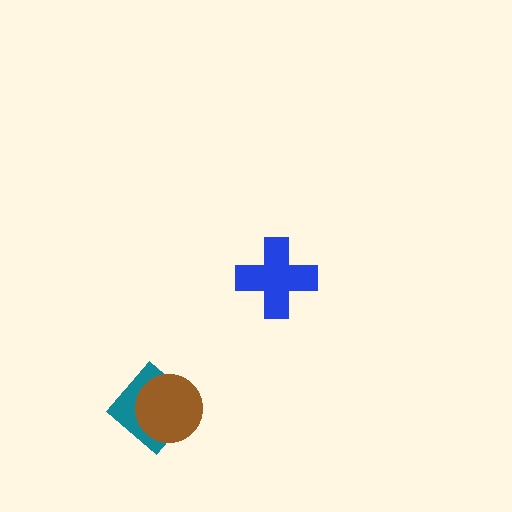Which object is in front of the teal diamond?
The brown circle is in front of the teal diamond.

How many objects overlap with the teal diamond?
1 object overlaps with the teal diamond.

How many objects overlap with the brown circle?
1 object overlaps with the brown circle.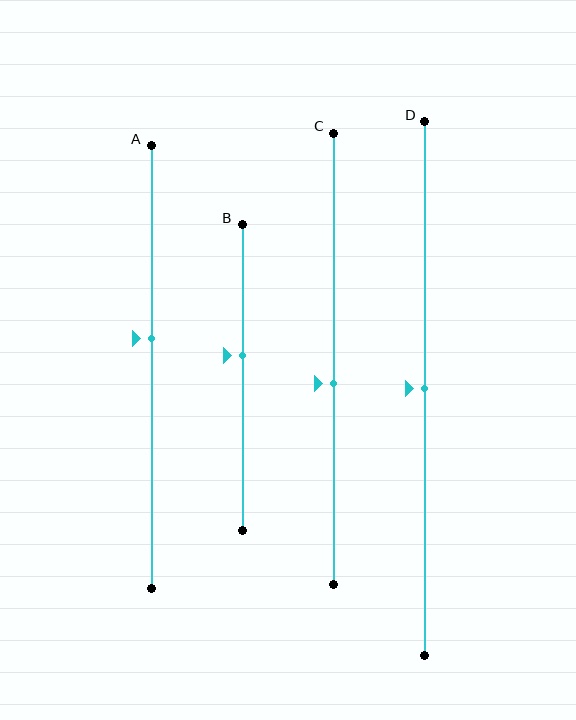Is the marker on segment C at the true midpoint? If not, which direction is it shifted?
No, the marker on segment C is shifted downward by about 6% of the segment length.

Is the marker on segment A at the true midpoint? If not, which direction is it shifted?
No, the marker on segment A is shifted upward by about 6% of the segment length.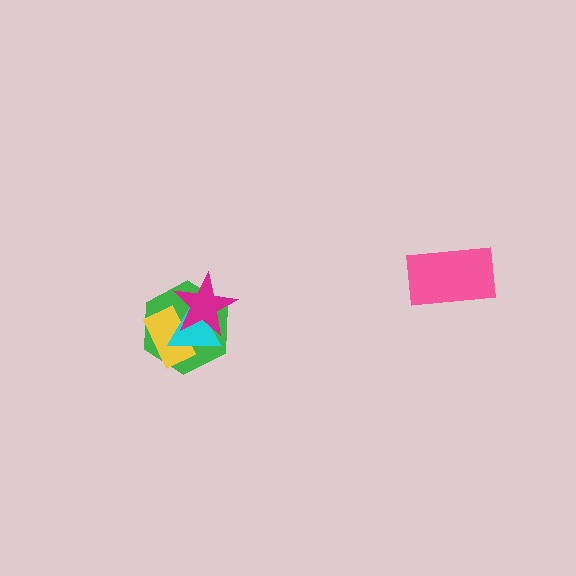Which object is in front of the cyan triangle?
The magenta star is in front of the cyan triangle.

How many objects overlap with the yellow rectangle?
3 objects overlap with the yellow rectangle.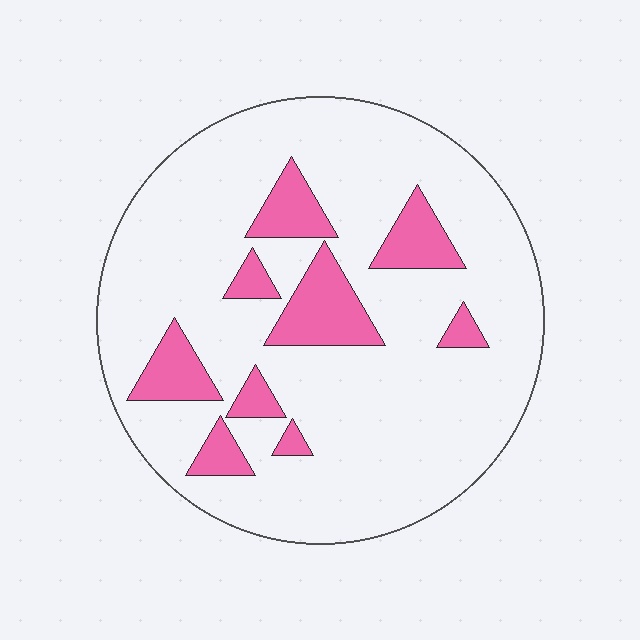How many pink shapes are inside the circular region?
9.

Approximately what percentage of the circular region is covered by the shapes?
Approximately 15%.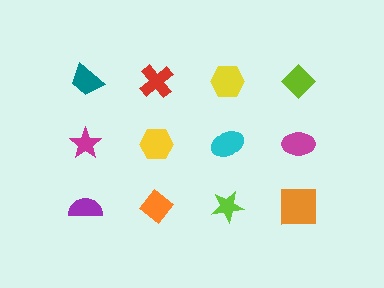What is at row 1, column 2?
A red cross.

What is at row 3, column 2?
An orange diamond.